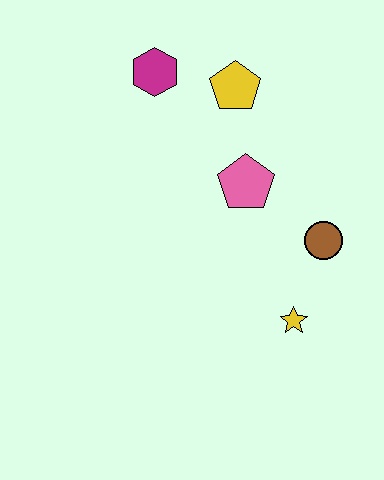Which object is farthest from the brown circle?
The magenta hexagon is farthest from the brown circle.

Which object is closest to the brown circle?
The yellow star is closest to the brown circle.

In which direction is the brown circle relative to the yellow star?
The brown circle is above the yellow star.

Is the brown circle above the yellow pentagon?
No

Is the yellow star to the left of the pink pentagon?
No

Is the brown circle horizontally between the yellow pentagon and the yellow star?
No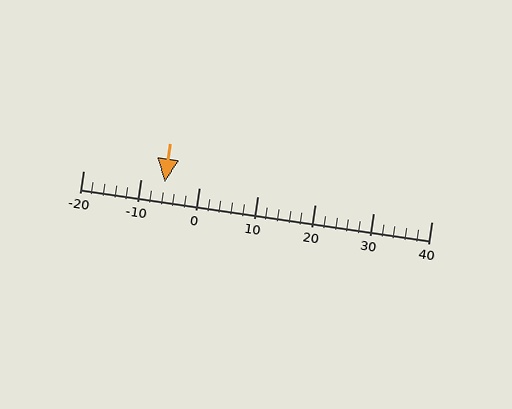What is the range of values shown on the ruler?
The ruler shows values from -20 to 40.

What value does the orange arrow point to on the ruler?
The orange arrow points to approximately -6.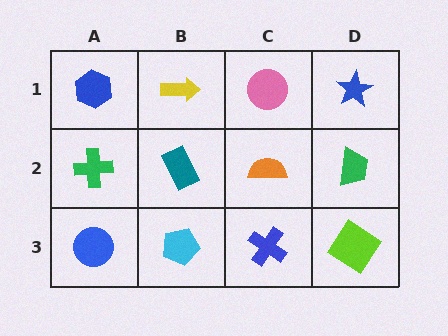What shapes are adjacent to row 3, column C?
An orange semicircle (row 2, column C), a cyan pentagon (row 3, column B), a lime diamond (row 3, column D).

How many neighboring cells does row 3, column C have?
3.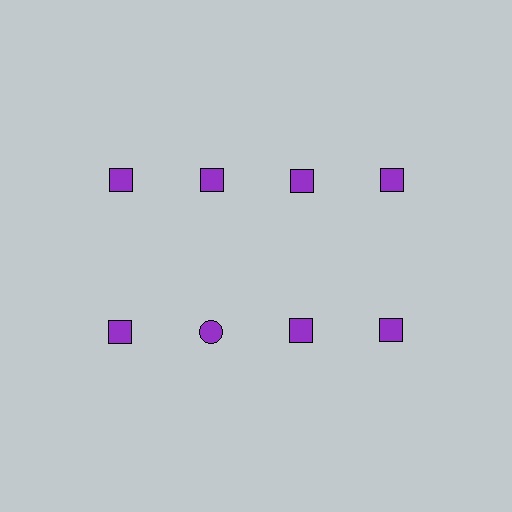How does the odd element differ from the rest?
It has a different shape: circle instead of square.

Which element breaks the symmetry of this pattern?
The purple circle in the second row, second from left column breaks the symmetry. All other shapes are purple squares.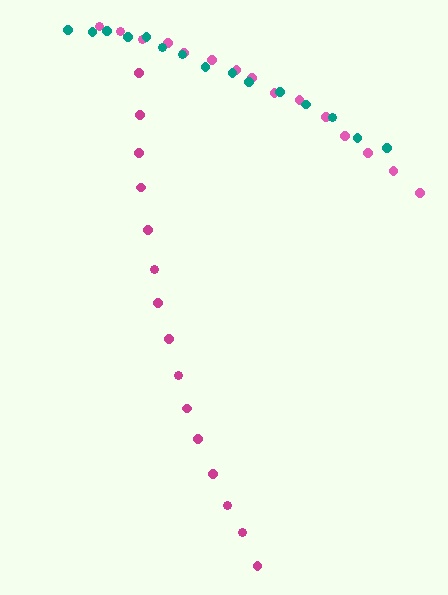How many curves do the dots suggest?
There are 3 distinct paths.